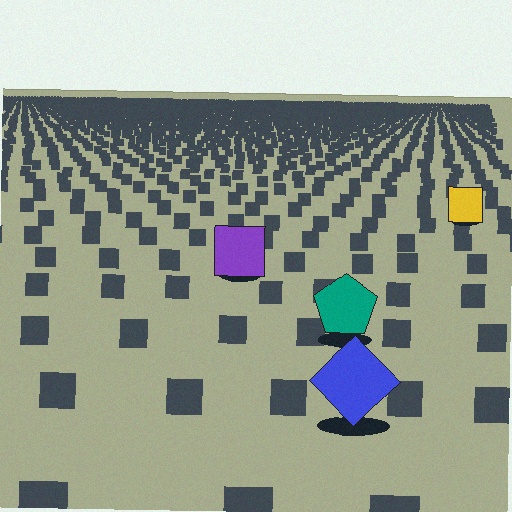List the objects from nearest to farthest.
From nearest to farthest: the blue diamond, the teal pentagon, the purple square, the yellow square.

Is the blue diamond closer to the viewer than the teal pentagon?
Yes. The blue diamond is closer — you can tell from the texture gradient: the ground texture is coarser near it.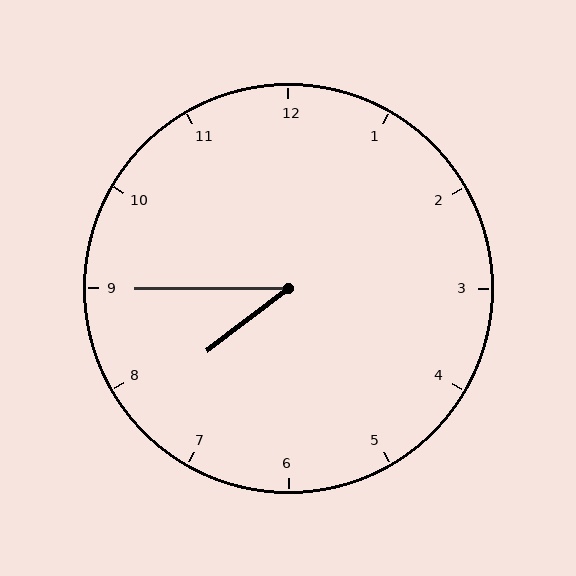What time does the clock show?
7:45.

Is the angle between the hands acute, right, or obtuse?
It is acute.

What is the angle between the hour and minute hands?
Approximately 38 degrees.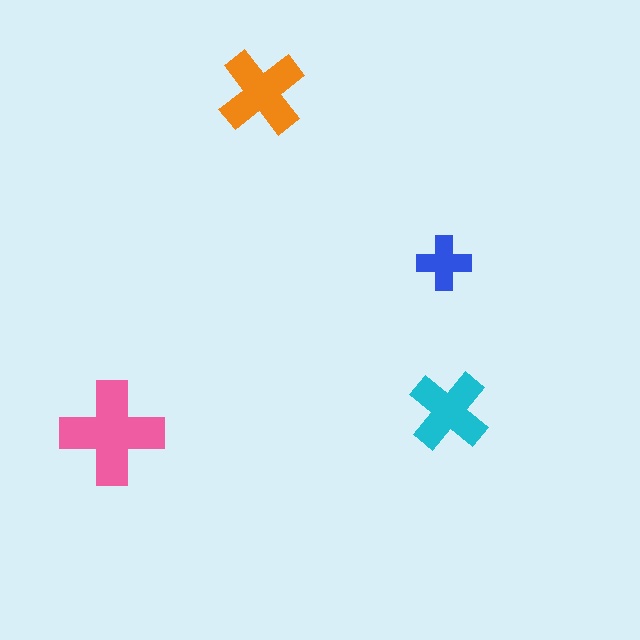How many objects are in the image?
There are 4 objects in the image.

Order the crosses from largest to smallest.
the pink one, the orange one, the cyan one, the blue one.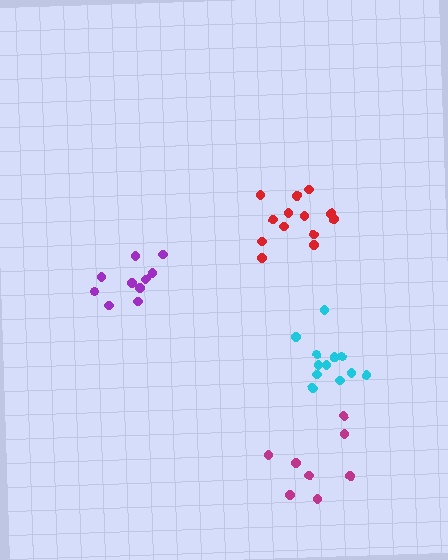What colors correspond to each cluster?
The clusters are colored: red, cyan, magenta, purple.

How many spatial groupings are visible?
There are 4 spatial groupings.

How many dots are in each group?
Group 1: 13 dots, Group 2: 12 dots, Group 3: 8 dots, Group 4: 10 dots (43 total).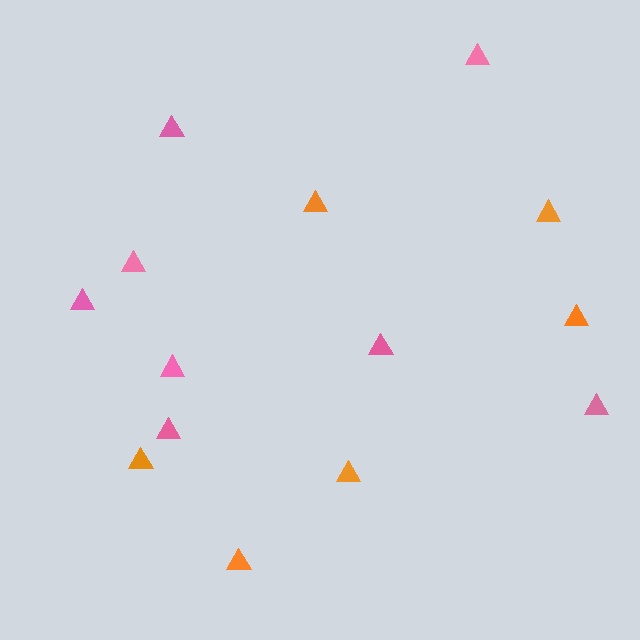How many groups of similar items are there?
There are 2 groups: one group of pink triangles (8) and one group of orange triangles (6).